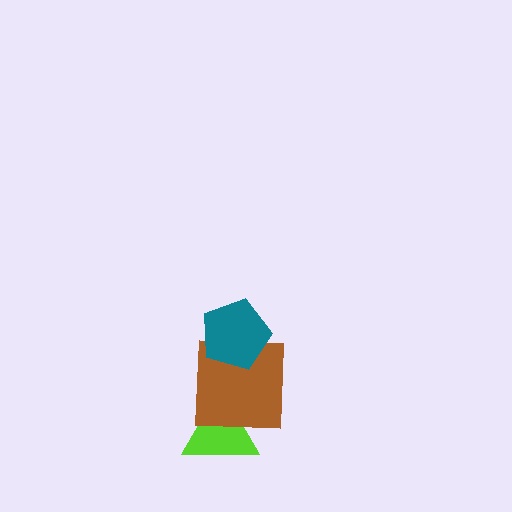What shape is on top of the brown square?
The teal pentagon is on top of the brown square.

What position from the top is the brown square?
The brown square is 2nd from the top.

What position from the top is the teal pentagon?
The teal pentagon is 1st from the top.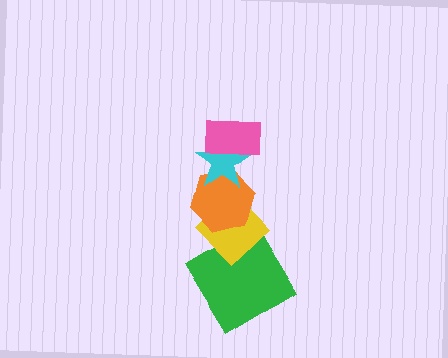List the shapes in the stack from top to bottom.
From top to bottom: the pink rectangle, the cyan star, the orange hexagon, the yellow diamond, the green diamond.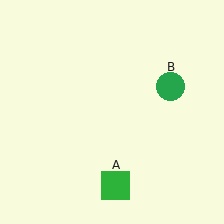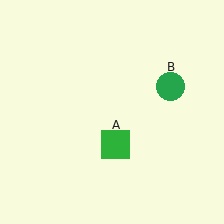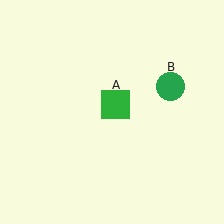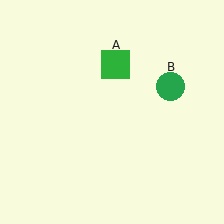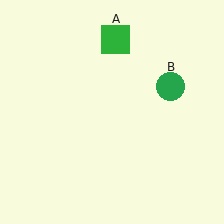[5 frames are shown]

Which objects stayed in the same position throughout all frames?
Green circle (object B) remained stationary.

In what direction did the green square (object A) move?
The green square (object A) moved up.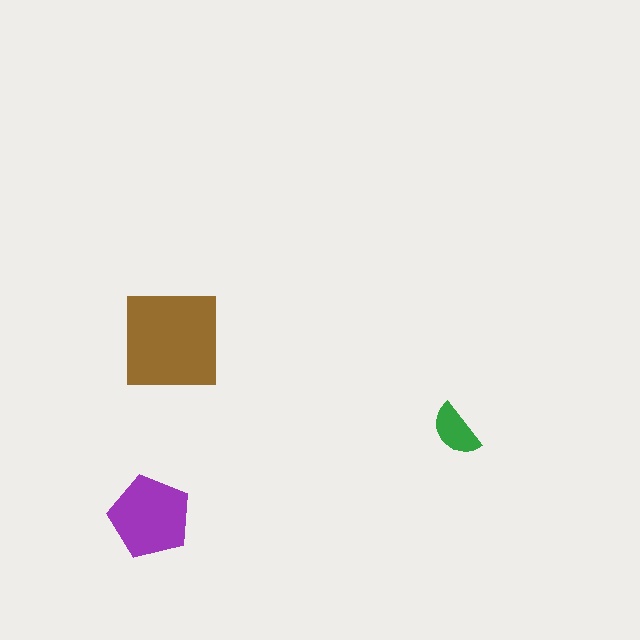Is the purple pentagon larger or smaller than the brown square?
Smaller.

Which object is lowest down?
The purple pentagon is bottommost.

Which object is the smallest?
The green semicircle.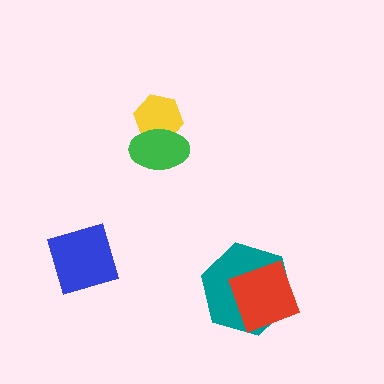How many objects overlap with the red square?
1 object overlaps with the red square.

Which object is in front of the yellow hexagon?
The green ellipse is in front of the yellow hexagon.